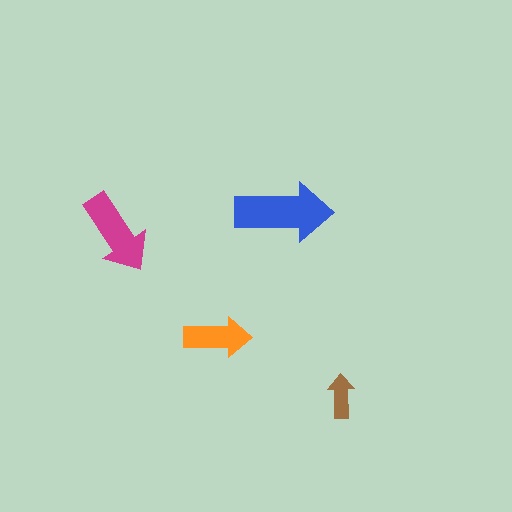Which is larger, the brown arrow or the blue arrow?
The blue one.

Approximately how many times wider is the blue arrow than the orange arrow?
About 1.5 times wider.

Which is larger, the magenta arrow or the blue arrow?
The blue one.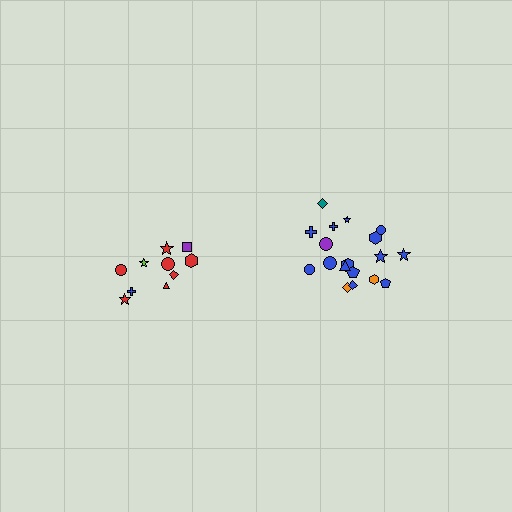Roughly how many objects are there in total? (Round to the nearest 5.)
Roughly 30 objects in total.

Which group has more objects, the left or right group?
The right group.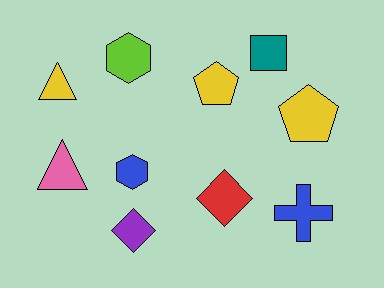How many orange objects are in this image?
There are no orange objects.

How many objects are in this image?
There are 10 objects.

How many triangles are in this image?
There are 2 triangles.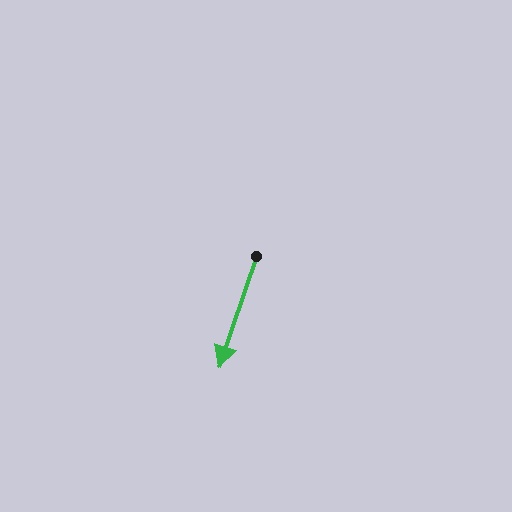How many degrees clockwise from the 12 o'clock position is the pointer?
Approximately 199 degrees.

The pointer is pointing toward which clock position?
Roughly 7 o'clock.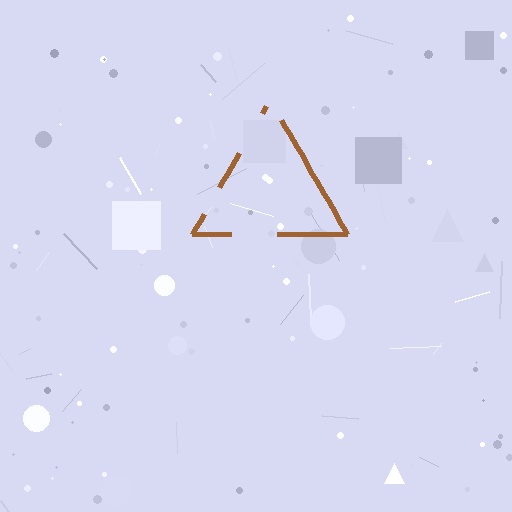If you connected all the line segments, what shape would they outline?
They would outline a triangle.